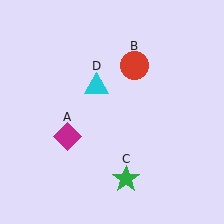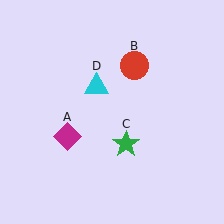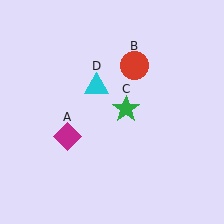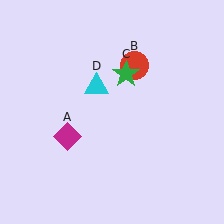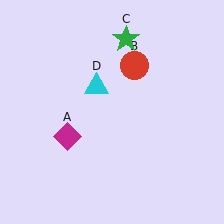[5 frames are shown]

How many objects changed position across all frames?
1 object changed position: green star (object C).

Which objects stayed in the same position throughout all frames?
Magenta diamond (object A) and red circle (object B) and cyan triangle (object D) remained stationary.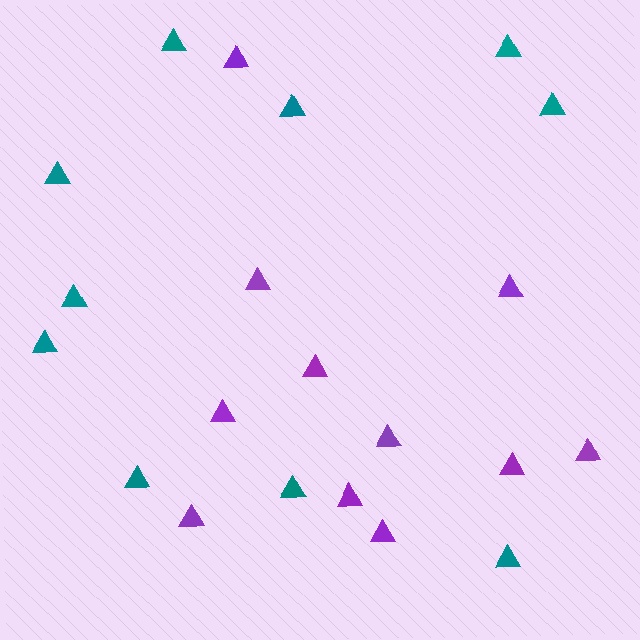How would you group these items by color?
There are 2 groups: one group of purple triangles (11) and one group of teal triangles (10).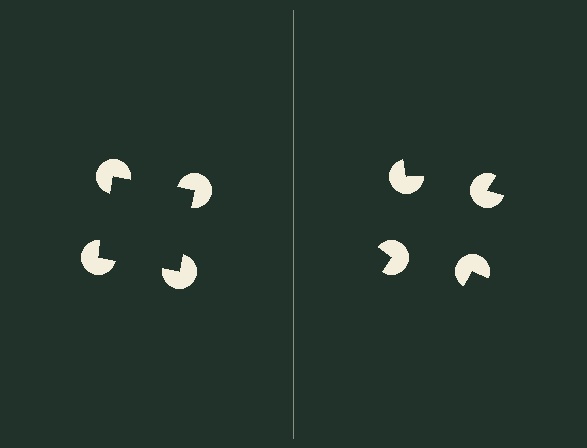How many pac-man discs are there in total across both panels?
8 — 4 on each side.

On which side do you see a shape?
An illusory square appears on the left side. On the right side the wedge cuts are rotated, so no coherent shape forms.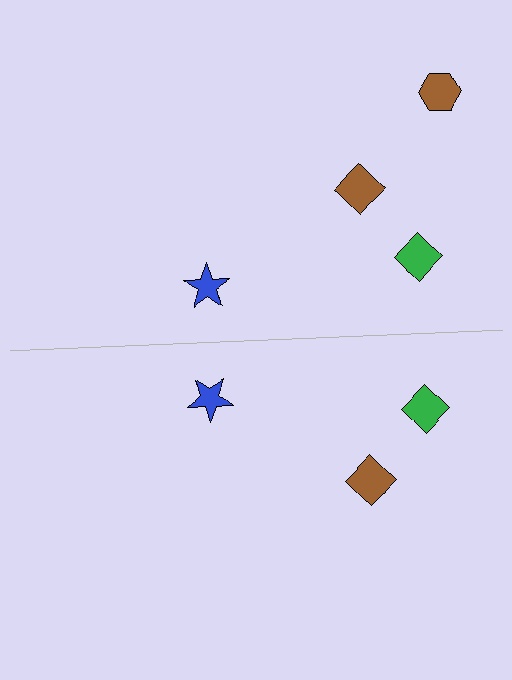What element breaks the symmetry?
A brown hexagon is missing from the bottom side.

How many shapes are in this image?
There are 7 shapes in this image.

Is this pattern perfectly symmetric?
No, the pattern is not perfectly symmetric. A brown hexagon is missing from the bottom side.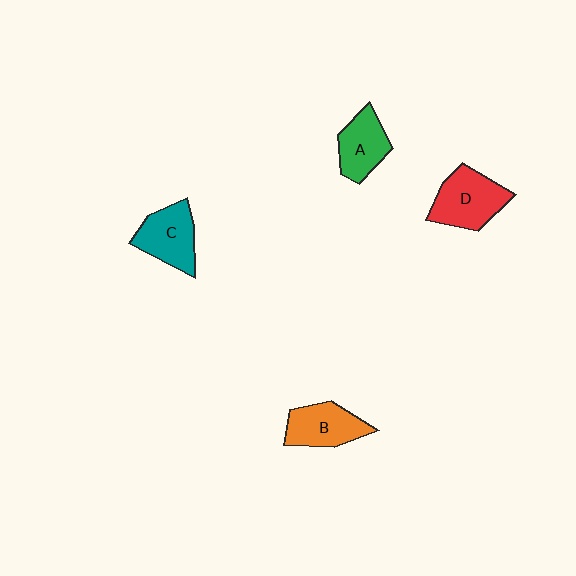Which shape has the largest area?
Shape D (red).